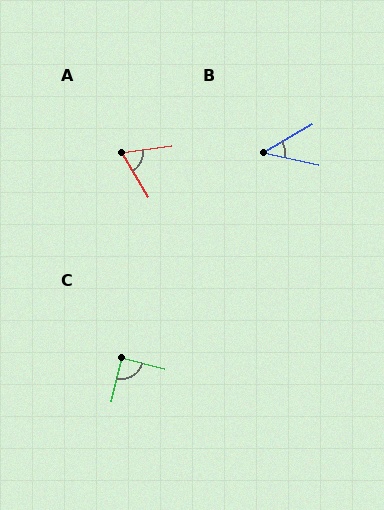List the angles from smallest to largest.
B (43°), A (66°), C (89°).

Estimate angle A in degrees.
Approximately 66 degrees.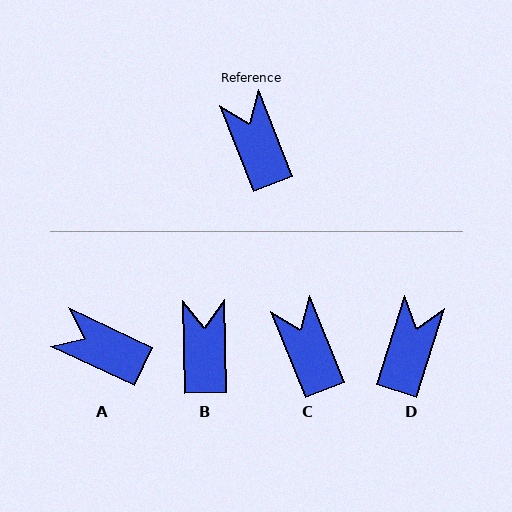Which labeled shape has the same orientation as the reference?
C.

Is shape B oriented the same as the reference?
No, it is off by about 21 degrees.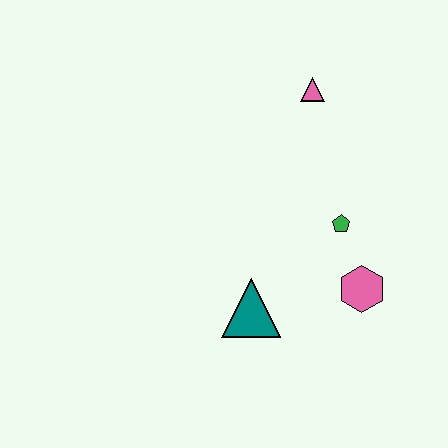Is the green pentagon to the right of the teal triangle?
Yes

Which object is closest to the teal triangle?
The pink hexagon is closest to the teal triangle.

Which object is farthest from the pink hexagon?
The pink triangle is farthest from the pink hexagon.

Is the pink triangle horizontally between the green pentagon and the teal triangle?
Yes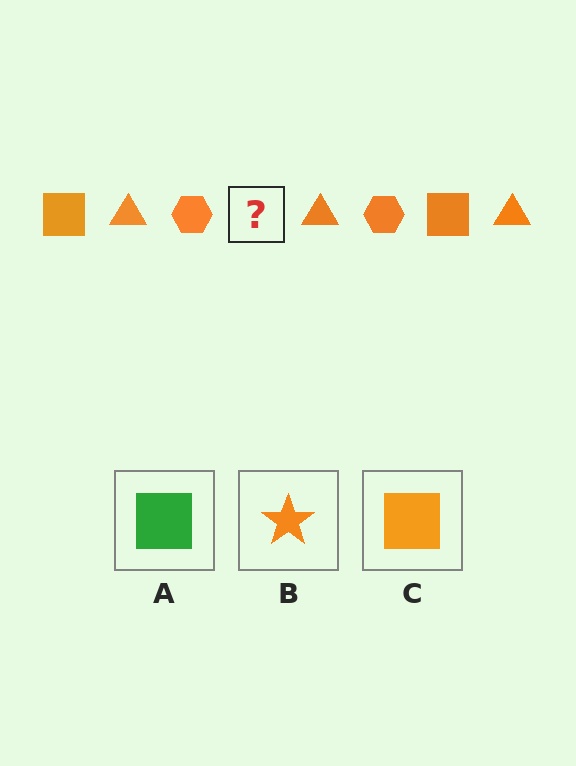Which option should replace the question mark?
Option C.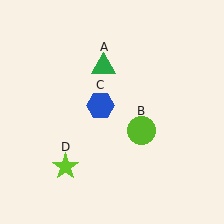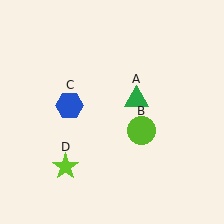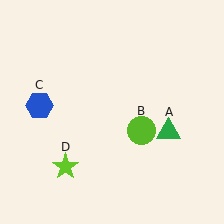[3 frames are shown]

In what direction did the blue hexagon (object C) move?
The blue hexagon (object C) moved left.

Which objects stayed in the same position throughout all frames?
Lime circle (object B) and lime star (object D) remained stationary.